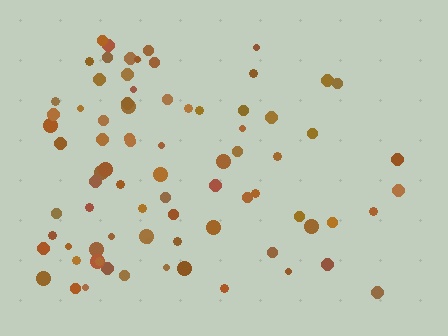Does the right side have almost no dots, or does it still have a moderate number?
Still a moderate number, just noticeably fewer than the left.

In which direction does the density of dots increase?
From right to left, with the left side densest.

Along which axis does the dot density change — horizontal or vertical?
Horizontal.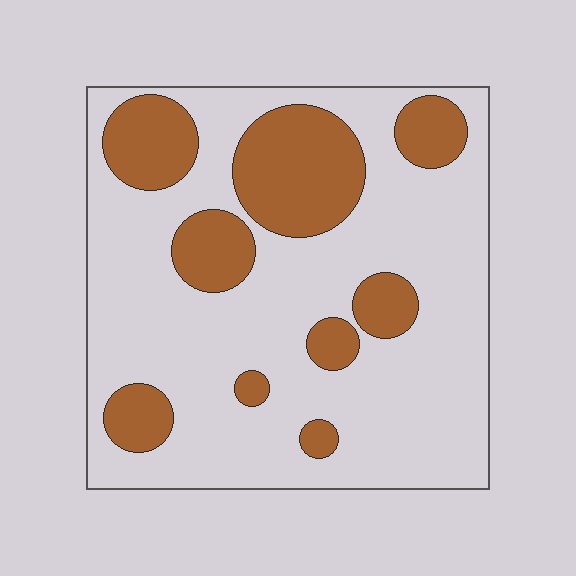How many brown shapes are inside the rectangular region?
9.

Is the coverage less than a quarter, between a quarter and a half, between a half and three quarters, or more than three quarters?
Between a quarter and a half.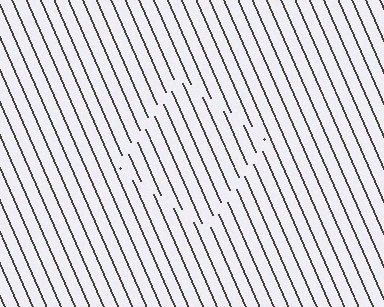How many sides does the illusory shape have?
4 sides — the line-ends trace a square.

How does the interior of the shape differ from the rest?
The interior of the shape contains the same grating, shifted by half a period — the contour is defined by the phase discontinuity where line-ends from the inner and outer gratings abut.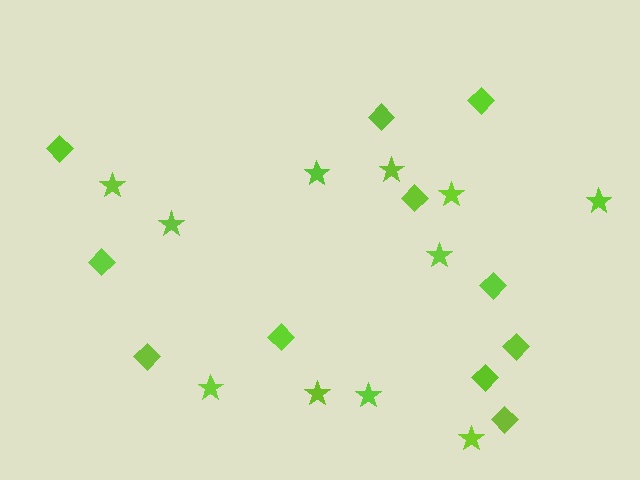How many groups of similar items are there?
There are 2 groups: one group of stars (11) and one group of diamonds (11).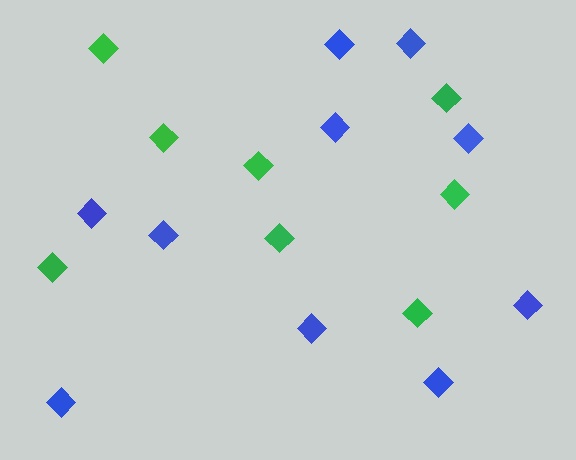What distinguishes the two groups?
There are 2 groups: one group of green diamonds (8) and one group of blue diamonds (10).